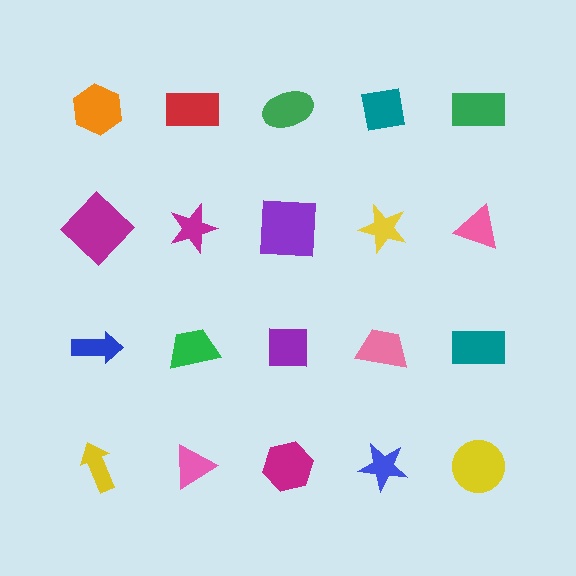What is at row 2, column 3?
A purple square.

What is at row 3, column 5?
A teal rectangle.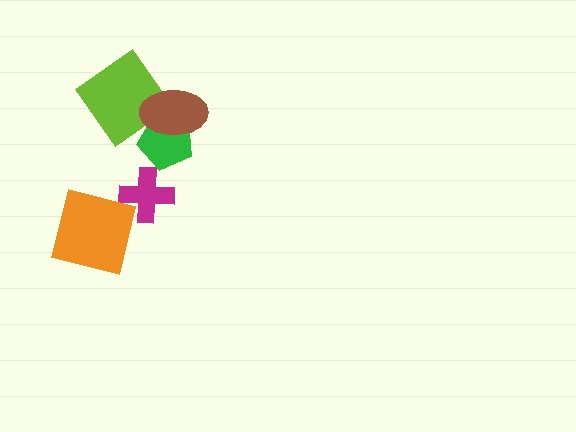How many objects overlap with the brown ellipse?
2 objects overlap with the brown ellipse.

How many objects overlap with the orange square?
0 objects overlap with the orange square.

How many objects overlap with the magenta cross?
0 objects overlap with the magenta cross.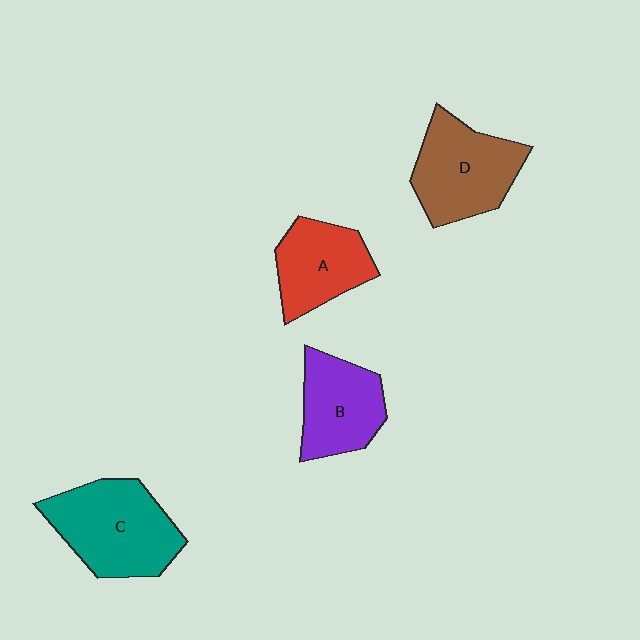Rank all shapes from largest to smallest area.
From largest to smallest: C (teal), D (brown), B (purple), A (red).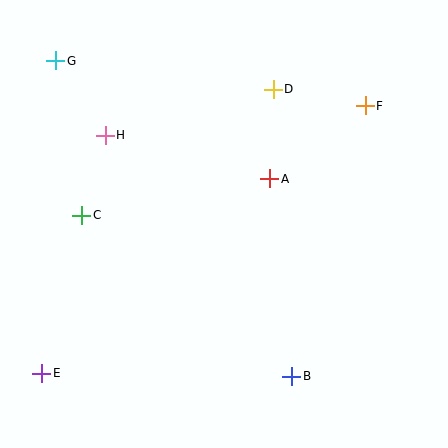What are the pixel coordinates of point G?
Point G is at (56, 61).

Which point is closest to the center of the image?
Point A at (270, 179) is closest to the center.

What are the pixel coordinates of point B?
Point B is at (292, 376).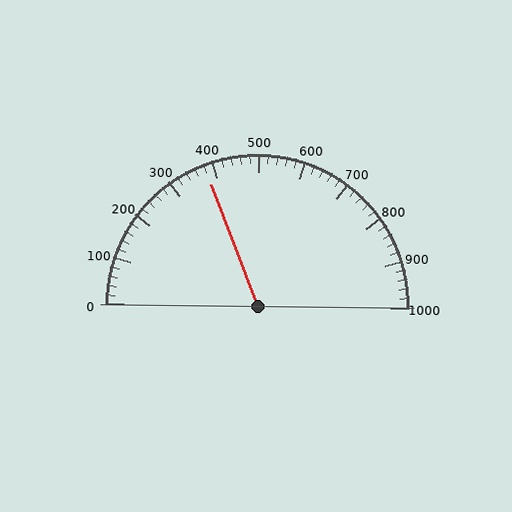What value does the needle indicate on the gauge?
The needle indicates approximately 380.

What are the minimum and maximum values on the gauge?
The gauge ranges from 0 to 1000.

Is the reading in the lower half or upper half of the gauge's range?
The reading is in the lower half of the range (0 to 1000).